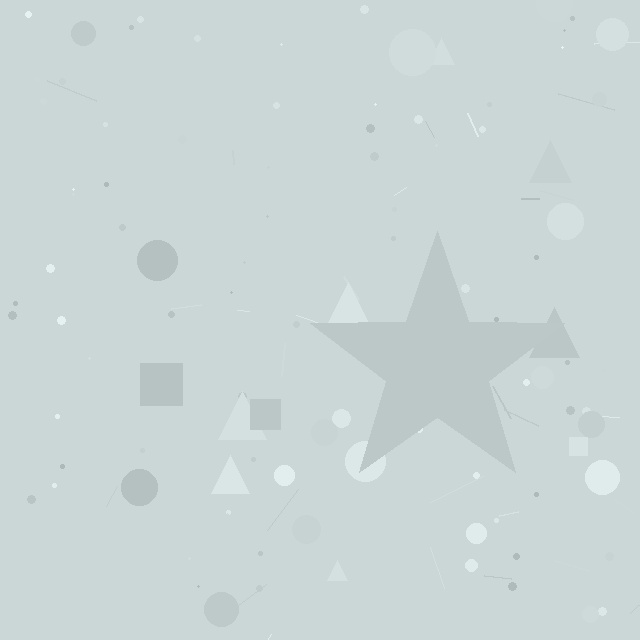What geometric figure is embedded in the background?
A star is embedded in the background.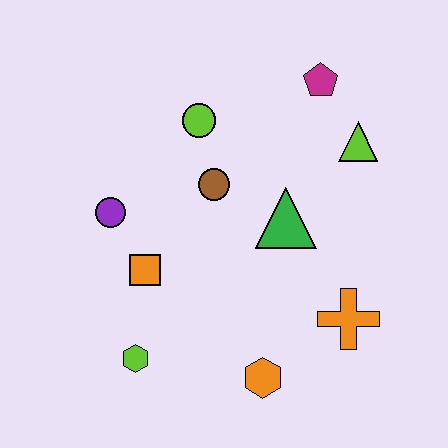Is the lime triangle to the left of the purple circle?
No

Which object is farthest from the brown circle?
The orange hexagon is farthest from the brown circle.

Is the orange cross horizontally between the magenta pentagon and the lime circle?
No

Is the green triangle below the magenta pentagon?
Yes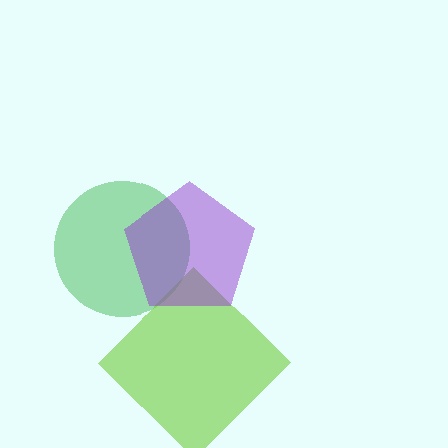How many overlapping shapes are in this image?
There are 3 overlapping shapes in the image.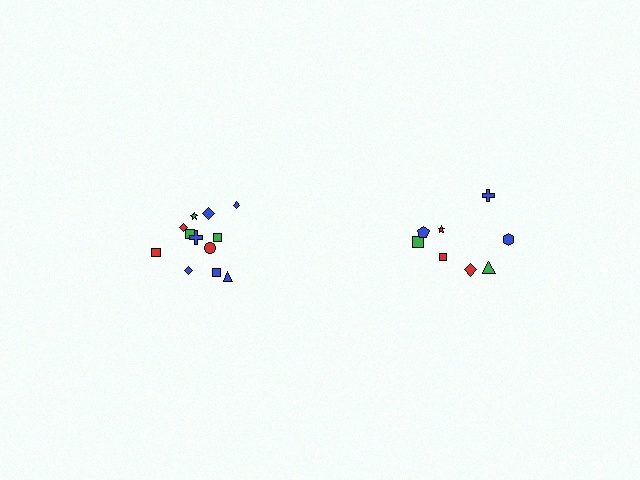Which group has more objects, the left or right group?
The left group.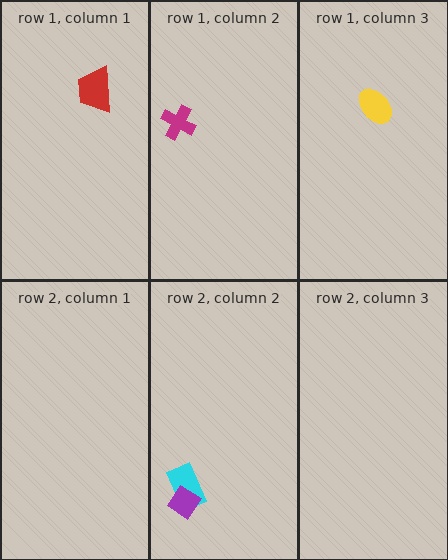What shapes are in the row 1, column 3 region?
The yellow ellipse.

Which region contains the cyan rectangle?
The row 2, column 2 region.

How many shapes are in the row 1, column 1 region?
1.